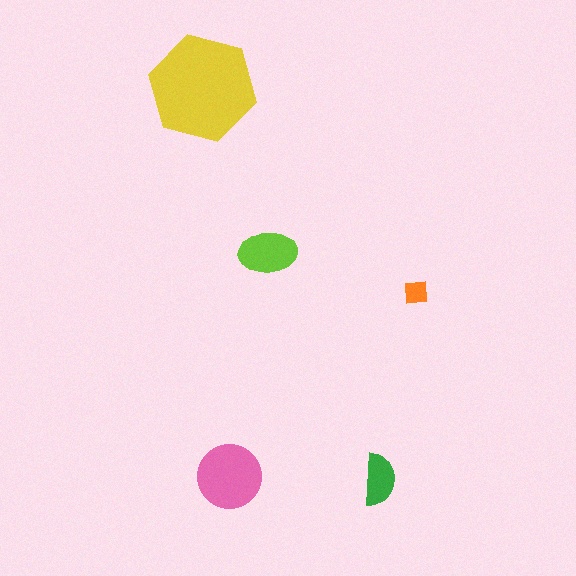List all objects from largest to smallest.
The yellow hexagon, the pink circle, the lime ellipse, the green semicircle, the orange square.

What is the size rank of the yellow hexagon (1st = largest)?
1st.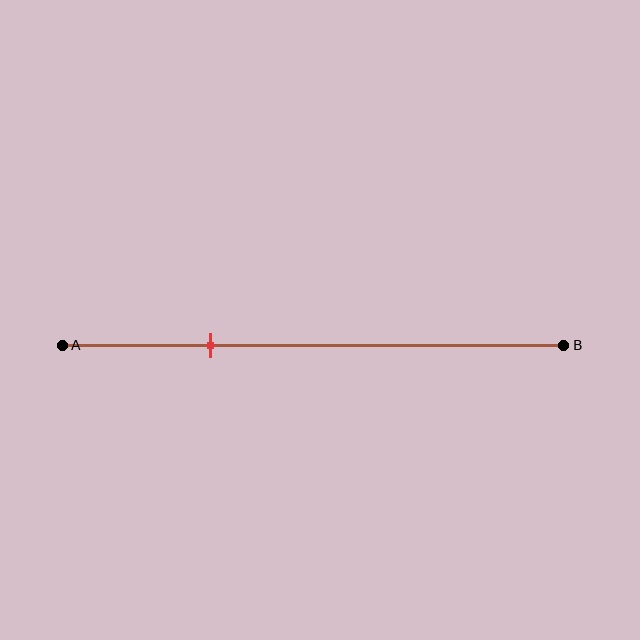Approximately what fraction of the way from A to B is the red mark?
The red mark is approximately 30% of the way from A to B.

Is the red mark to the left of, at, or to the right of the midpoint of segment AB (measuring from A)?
The red mark is to the left of the midpoint of segment AB.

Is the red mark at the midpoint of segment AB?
No, the mark is at about 30% from A, not at the 50% midpoint.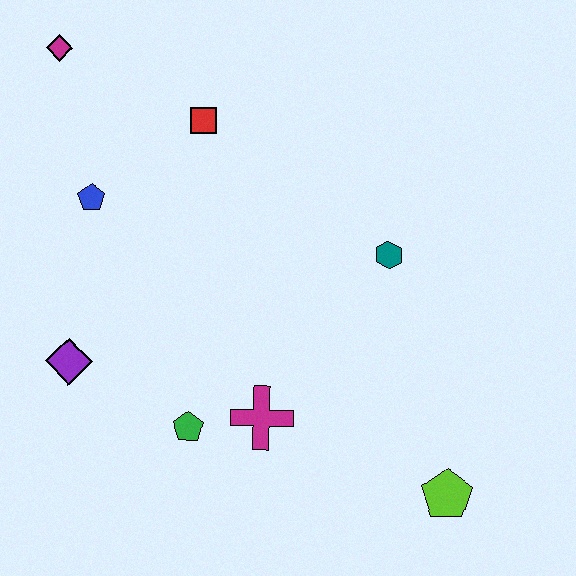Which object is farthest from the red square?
The lime pentagon is farthest from the red square.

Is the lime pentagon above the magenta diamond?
No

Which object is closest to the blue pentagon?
The red square is closest to the blue pentagon.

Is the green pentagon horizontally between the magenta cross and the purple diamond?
Yes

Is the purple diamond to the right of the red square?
No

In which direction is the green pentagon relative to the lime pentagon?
The green pentagon is to the left of the lime pentagon.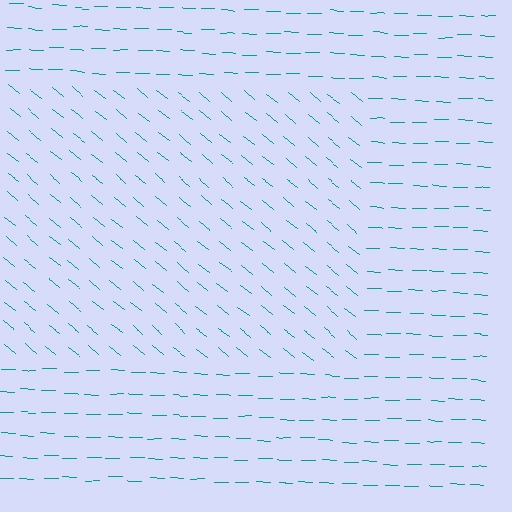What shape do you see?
I see a rectangle.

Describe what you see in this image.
The image is filled with small teal line segments. A rectangle region in the image has lines oriented differently from the surrounding lines, creating a visible texture boundary.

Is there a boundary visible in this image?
Yes, there is a texture boundary formed by a change in line orientation.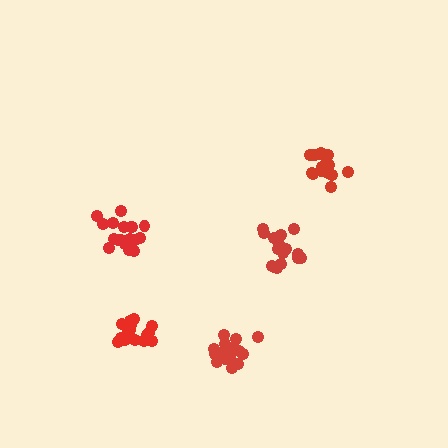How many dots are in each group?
Group 1: 16 dots, Group 2: 16 dots, Group 3: 19 dots, Group 4: 17 dots, Group 5: 19 dots (87 total).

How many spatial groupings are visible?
There are 5 spatial groupings.